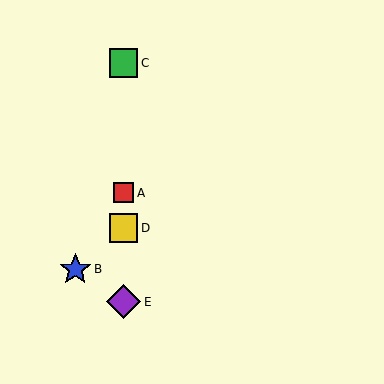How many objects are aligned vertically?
4 objects (A, C, D, E) are aligned vertically.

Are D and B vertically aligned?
No, D is at x≈124 and B is at x≈75.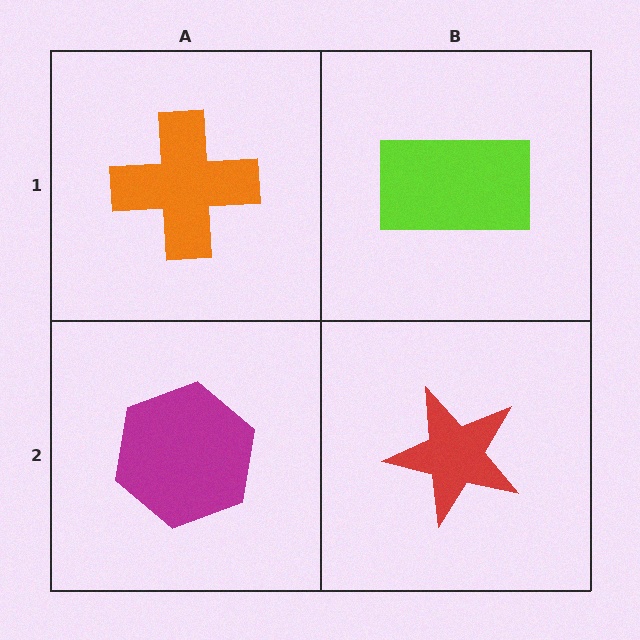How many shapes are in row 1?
2 shapes.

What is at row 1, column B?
A lime rectangle.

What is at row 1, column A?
An orange cross.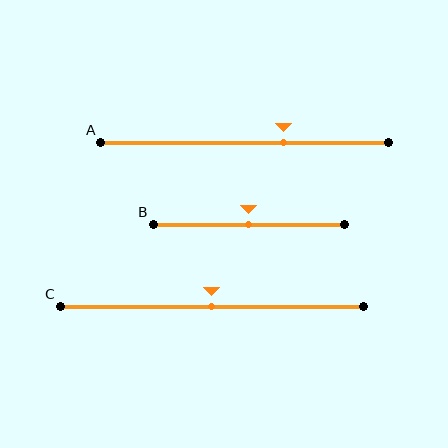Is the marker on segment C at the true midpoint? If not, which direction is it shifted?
Yes, the marker on segment C is at the true midpoint.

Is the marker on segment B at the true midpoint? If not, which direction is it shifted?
Yes, the marker on segment B is at the true midpoint.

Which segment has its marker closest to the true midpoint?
Segment B has its marker closest to the true midpoint.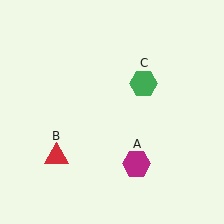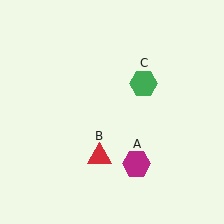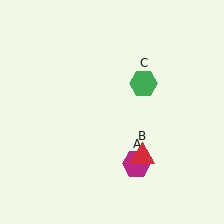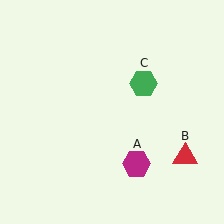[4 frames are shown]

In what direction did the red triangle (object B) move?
The red triangle (object B) moved right.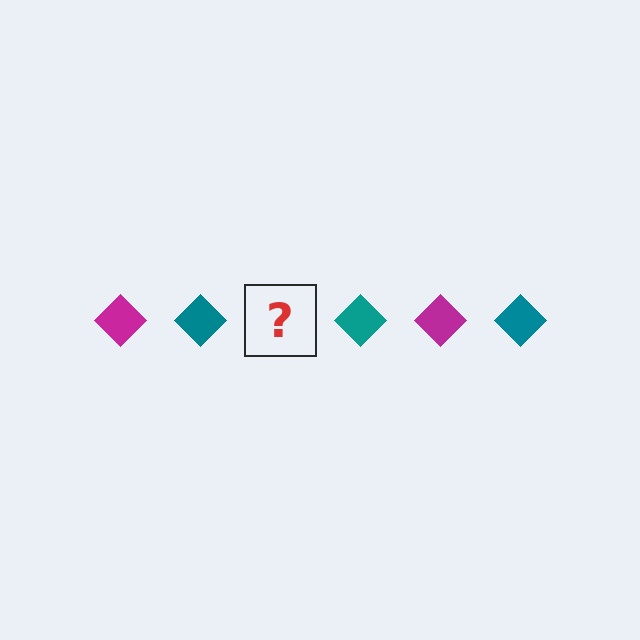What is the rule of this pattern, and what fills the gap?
The rule is that the pattern cycles through magenta, teal diamonds. The gap should be filled with a magenta diamond.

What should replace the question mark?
The question mark should be replaced with a magenta diamond.